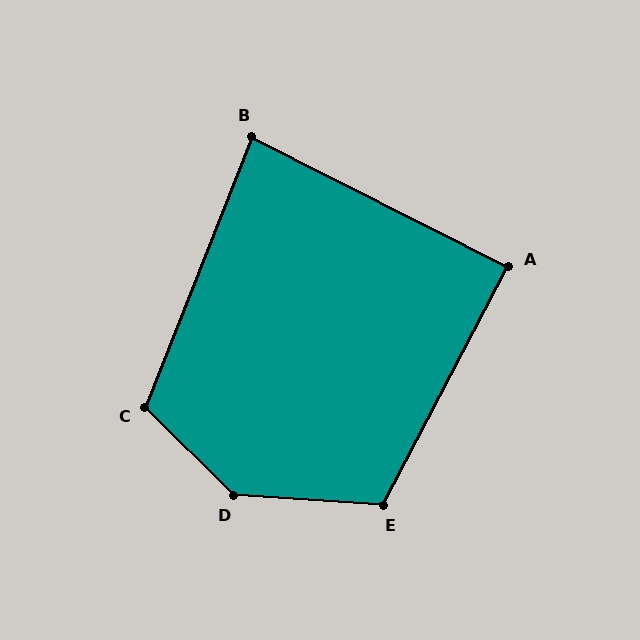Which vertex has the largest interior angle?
D, at approximately 139 degrees.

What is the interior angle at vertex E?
Approximately 114 degrees (obtuse).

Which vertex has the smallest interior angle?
B, at approximately 85 degrees.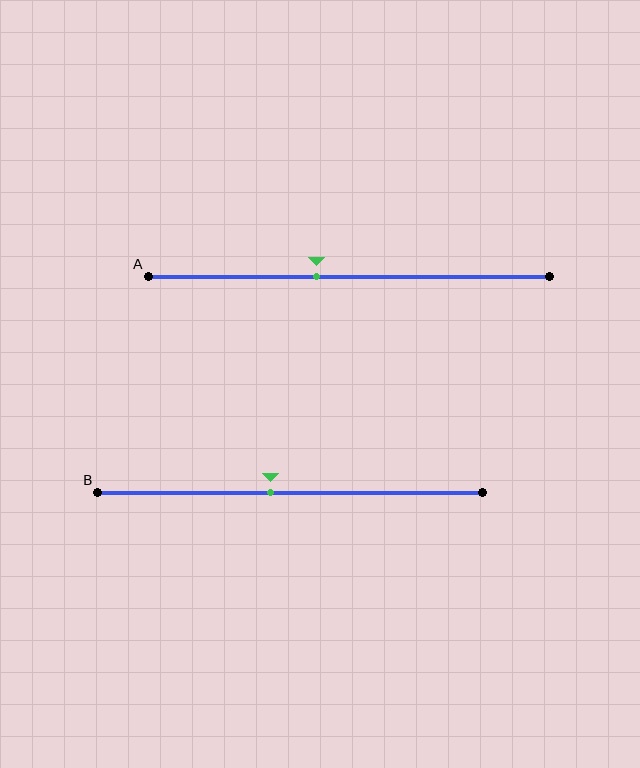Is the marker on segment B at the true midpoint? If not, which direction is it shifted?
No, the marker on segment B is shifted to the left by about 5% of the segment length.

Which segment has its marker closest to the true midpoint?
Segment B has its marker closest to the true midpoint.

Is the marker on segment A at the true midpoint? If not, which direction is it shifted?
No, the marker on segment A is shifted to the left by about 8% of the segment length.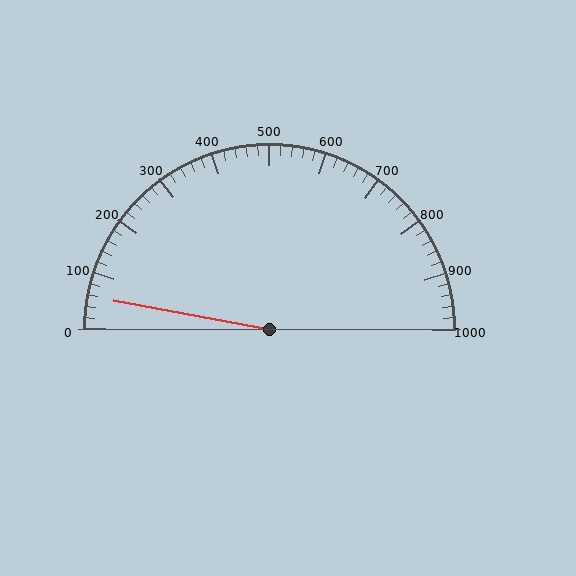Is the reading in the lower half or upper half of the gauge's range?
The reading is in the lower half of the range (0 to 1000).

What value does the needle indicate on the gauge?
The needle indicates approximately 60.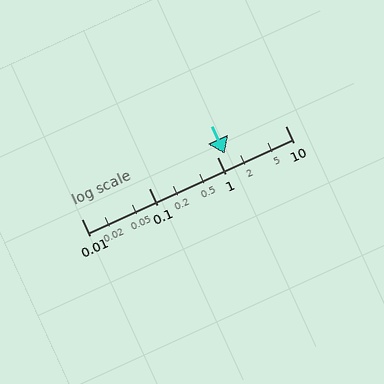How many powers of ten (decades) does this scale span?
The scale spans 3 decades, from 0.01 to 10.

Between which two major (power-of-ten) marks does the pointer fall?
The pointer is between 1 and 10.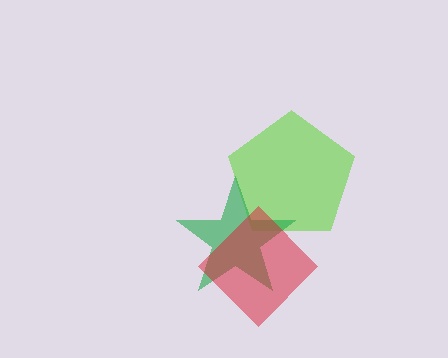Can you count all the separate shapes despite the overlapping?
Yes, there are 3 separate shapes.